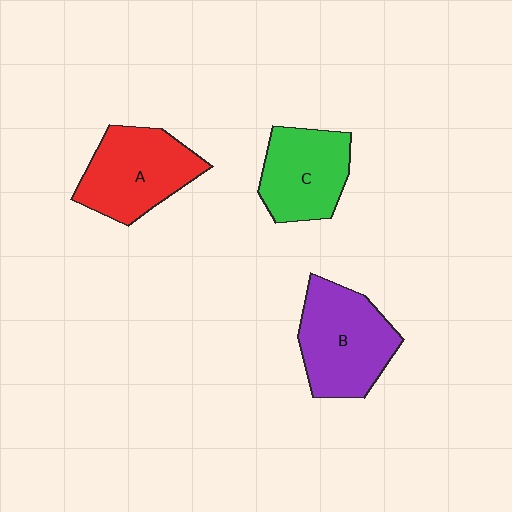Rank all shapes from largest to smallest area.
From largest to smallest: B (purple), A (red), C (green).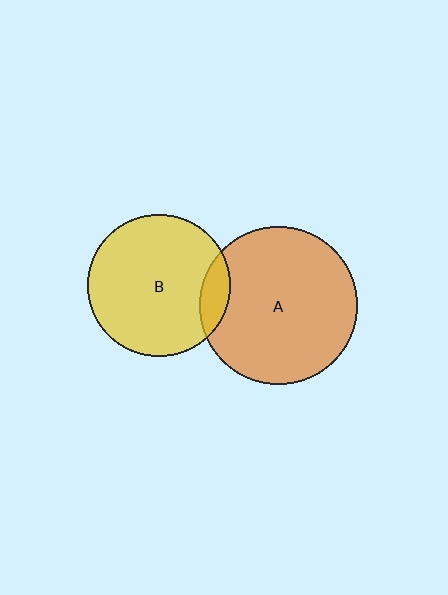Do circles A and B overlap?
Yes.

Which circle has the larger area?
Circle A (orange).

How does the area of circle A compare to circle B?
Approximately 1.2 times.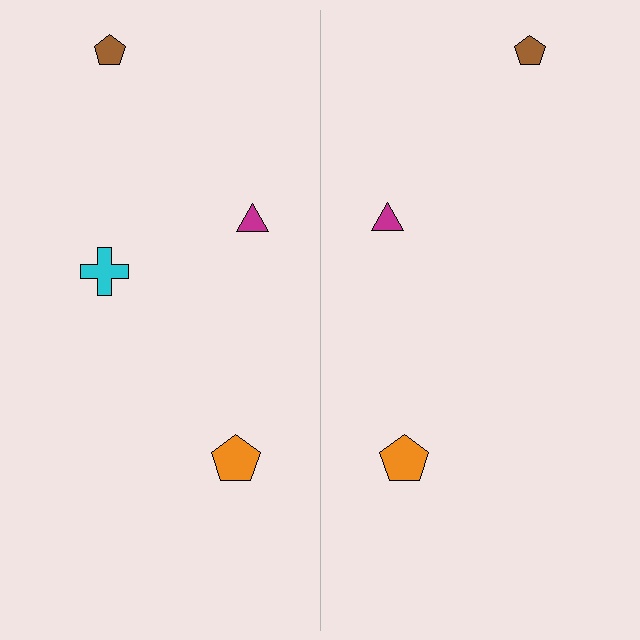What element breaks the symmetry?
A cyan cross is missing from the right side.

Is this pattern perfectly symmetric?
No, the pattern is not perfectly symmetric. A cyan cross is missing from the right side.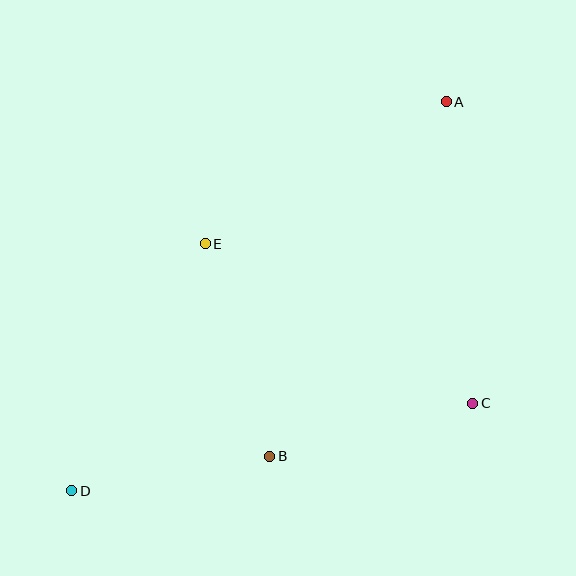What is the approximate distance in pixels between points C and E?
The distance between C and E is approximately 311 pixels.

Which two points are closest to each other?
Points B and D are closest to each other.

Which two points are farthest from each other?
Points A and D are farthest from each other.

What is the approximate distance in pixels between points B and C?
The distance between B and C is approximately 210 pixels.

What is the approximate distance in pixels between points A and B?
The distance between A and B is approximately 396 pixels.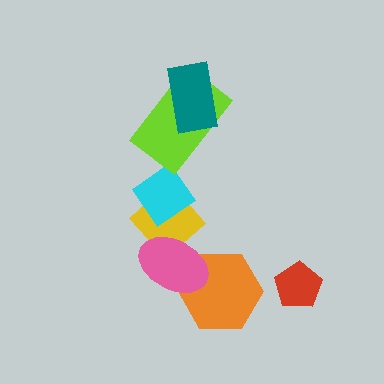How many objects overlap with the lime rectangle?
1 object overlaps with the lime rectangle.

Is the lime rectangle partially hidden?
Yes, it is partially covered by another shape.